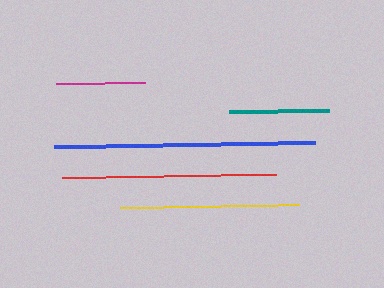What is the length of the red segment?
The red segment is approximately 214 pixels long.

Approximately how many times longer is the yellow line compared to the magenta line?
The yellow line is approximately 2.0 times the length of the magenta line.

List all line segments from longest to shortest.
From longest to shortest: blue, red, yellow, teal, magenta.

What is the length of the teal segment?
The teal segment is approximately 101 pixels long.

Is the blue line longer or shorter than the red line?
The blue line is longer than the red line.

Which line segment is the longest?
The blue line is the longest at approximately 261 pixels.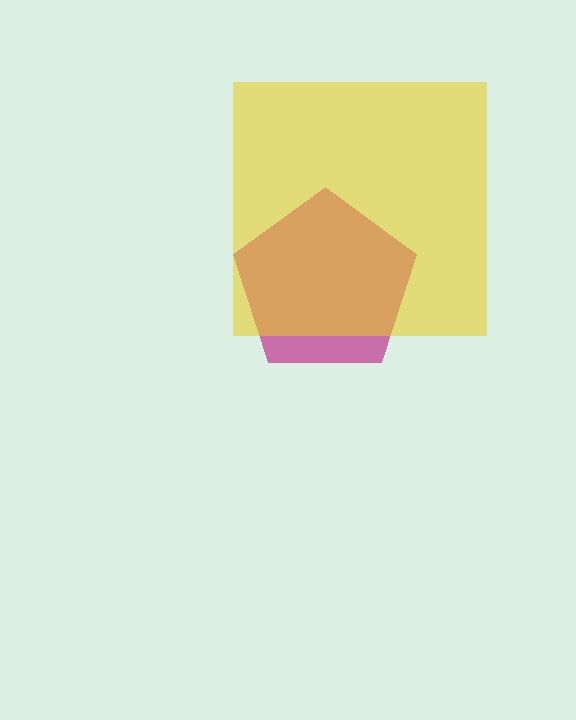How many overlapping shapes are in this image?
There are 2 overlapping shapes in the image.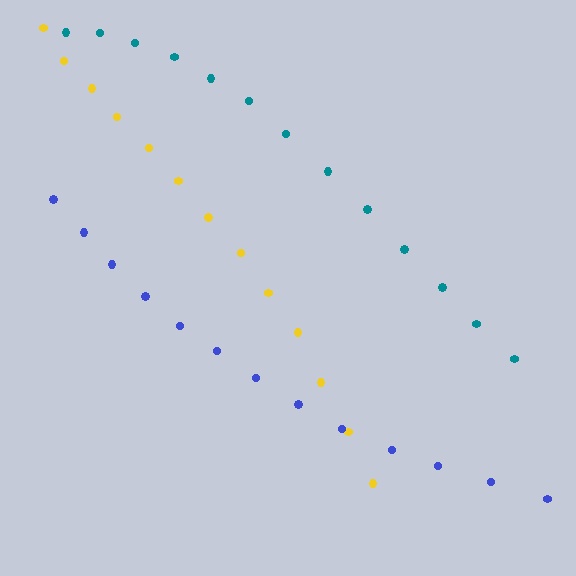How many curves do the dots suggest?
There are 3 distinct paths.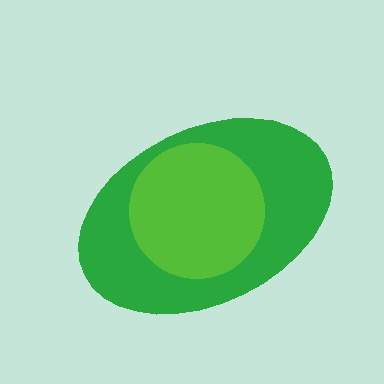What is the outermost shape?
The green ellipse.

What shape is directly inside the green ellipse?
The lime circle.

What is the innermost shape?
The lime circle.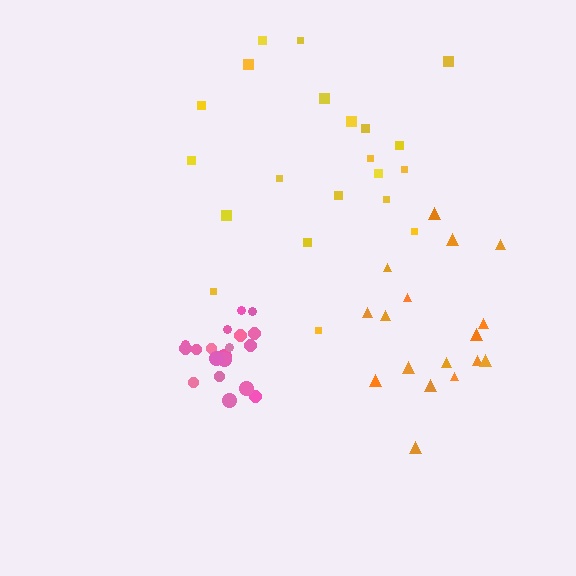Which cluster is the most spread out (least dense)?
Orange.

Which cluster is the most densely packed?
Pink.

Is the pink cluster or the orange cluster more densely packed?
Pink.